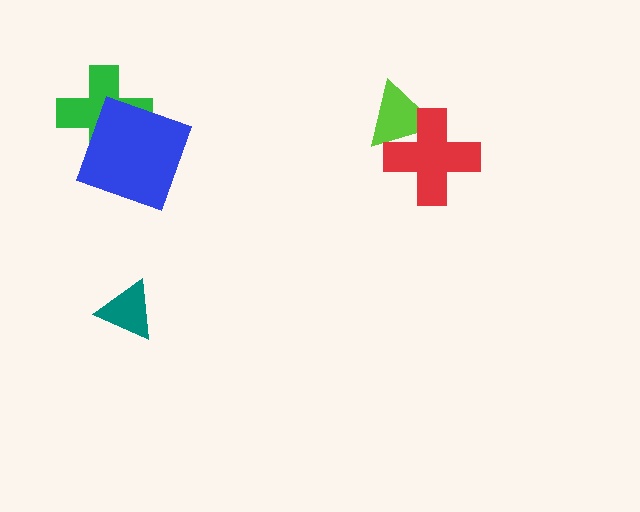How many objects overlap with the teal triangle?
0 objects overlap with the teal triangle.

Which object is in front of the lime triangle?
The red cross is in front of the lime triangle.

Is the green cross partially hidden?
Yes, it is partially covered by another shape.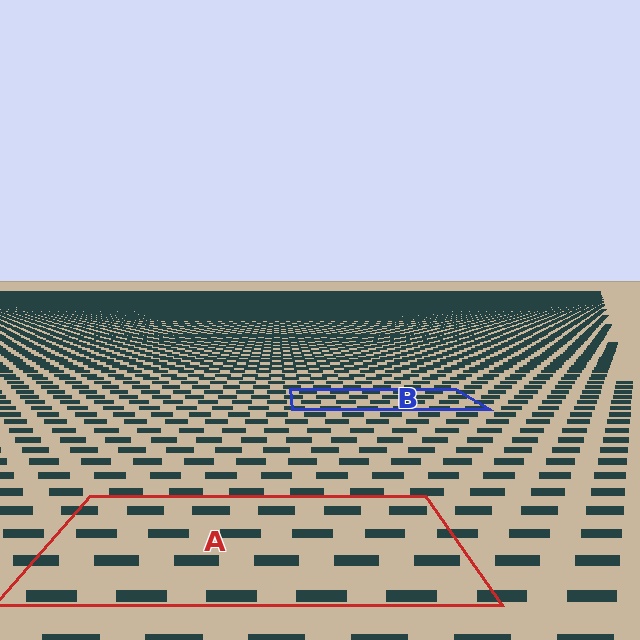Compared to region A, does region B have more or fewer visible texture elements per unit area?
Region B has more texture elements per unit area — they are packed more densely because it is farther away.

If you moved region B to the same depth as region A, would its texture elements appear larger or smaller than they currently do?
They would appear larger. At a closer depth, the same texture elements are projected at a bigger on-screen size.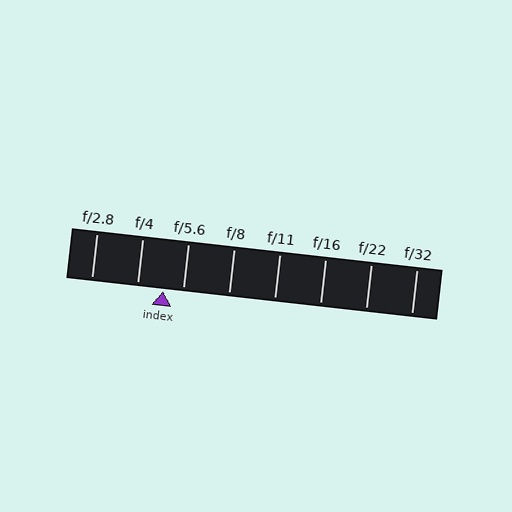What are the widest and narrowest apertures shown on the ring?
The widest aperture shown is f/2.8 and the narrowest is f/32.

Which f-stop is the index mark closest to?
The index mark is closest to f/5.6.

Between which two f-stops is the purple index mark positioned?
The index mark is between f/4 and f/5.6.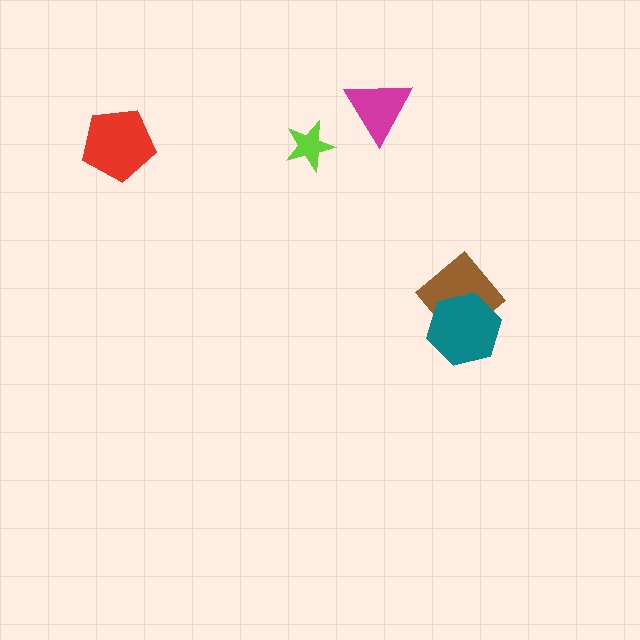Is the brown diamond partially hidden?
Yes, it is partially covered by another shape.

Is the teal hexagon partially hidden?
No, no other shape covers it.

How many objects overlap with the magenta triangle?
0 objects overlap with the magenta triangle.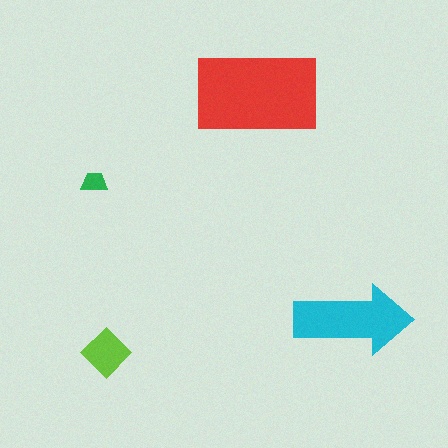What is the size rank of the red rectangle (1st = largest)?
1st.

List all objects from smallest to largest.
The green trapezoid, the lime diamond, the cyan arrow, the red rectangle.